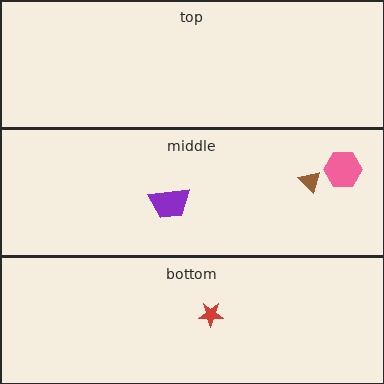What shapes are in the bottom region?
The red star.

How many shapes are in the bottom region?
1.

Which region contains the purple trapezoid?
The middle region.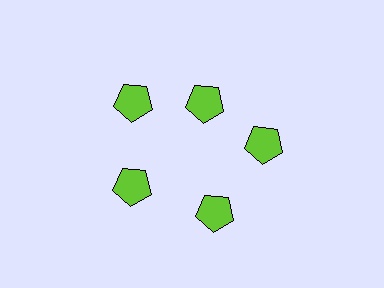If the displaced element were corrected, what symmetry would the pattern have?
It would have 5-fold rotational symmetry — the pattern would map onto itself every 72 degrees.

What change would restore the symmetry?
The symmetry would be restored by moving it outward, back onto the ring so that all 5 pentagons sit at equal angles and equal distance from the center.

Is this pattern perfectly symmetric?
No. The 5 lime pentagons are arranged in a ring, but one element near the 1 o'clock position is pulled inward toward the center, breaking the 5-fold rotational symmetry.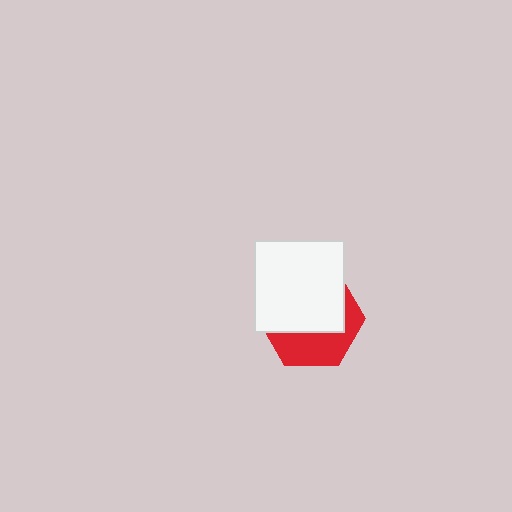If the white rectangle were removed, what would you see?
You would see the complete red hexagon.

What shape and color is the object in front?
The object in front is a white rectangle.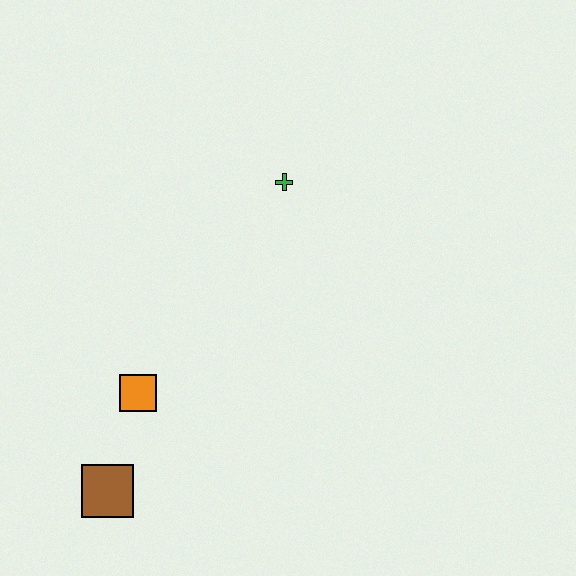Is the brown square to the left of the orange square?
Yes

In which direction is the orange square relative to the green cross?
The orange square is below the green cross.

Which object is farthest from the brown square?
The green cross is farthest from the brown square.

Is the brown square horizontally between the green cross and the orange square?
No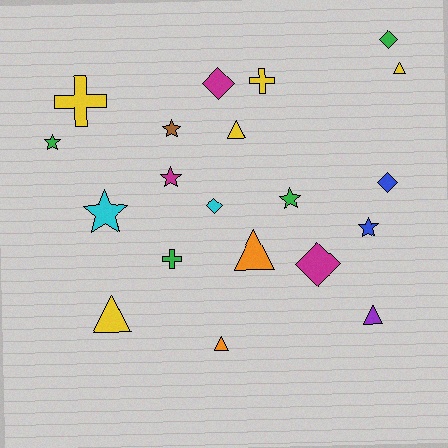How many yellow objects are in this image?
There are 5 yellow objects.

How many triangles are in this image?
There are 6 triangles.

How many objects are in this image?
There are 20 objects.